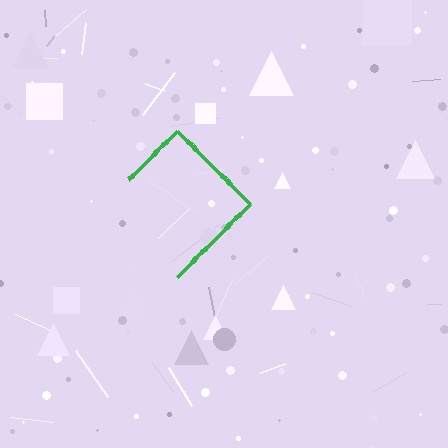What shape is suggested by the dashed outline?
The dashed outline suggests a diamond.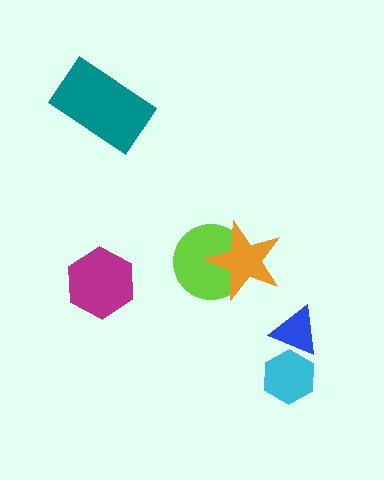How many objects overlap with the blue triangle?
1 object overlaps with the blue triangle.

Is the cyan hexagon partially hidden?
Yes, it is partially covered by another shape.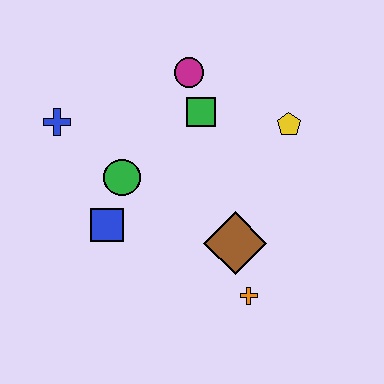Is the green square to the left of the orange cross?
Yes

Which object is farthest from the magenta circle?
The orange cross is farthest from the magenta circle.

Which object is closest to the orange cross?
The brown diamond is closest to the orange cross.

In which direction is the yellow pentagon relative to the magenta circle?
The yellow pentagon is to the right of the magenta circle.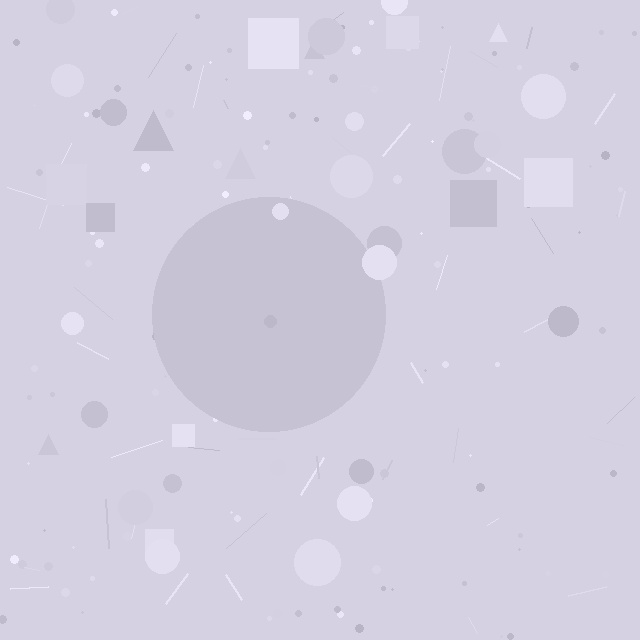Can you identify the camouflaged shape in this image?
The camouflaged shape is a circle.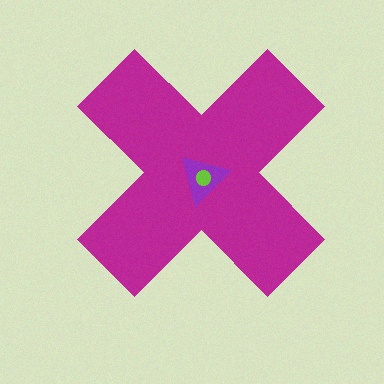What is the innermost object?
The lime circle.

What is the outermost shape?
The magenta cross.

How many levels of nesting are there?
3.